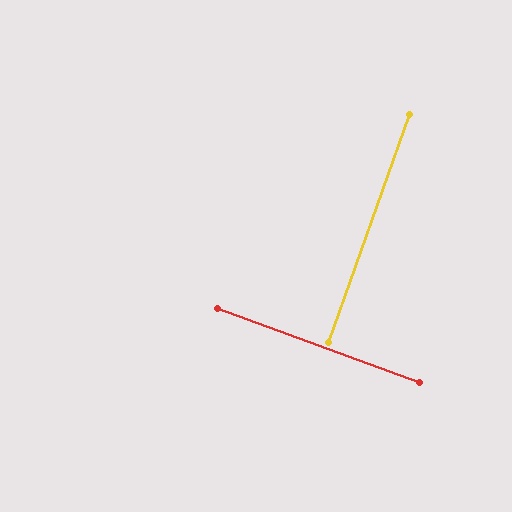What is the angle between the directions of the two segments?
Approximately 90 degrees.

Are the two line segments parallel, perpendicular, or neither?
Perpendicular — they meet at approximately 90°.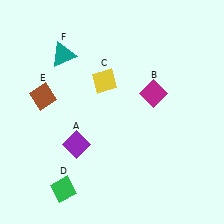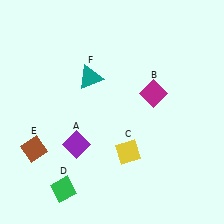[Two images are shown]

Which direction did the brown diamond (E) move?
The brown diamond (E) moved down.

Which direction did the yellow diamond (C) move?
The yellow diamond (C) moved down.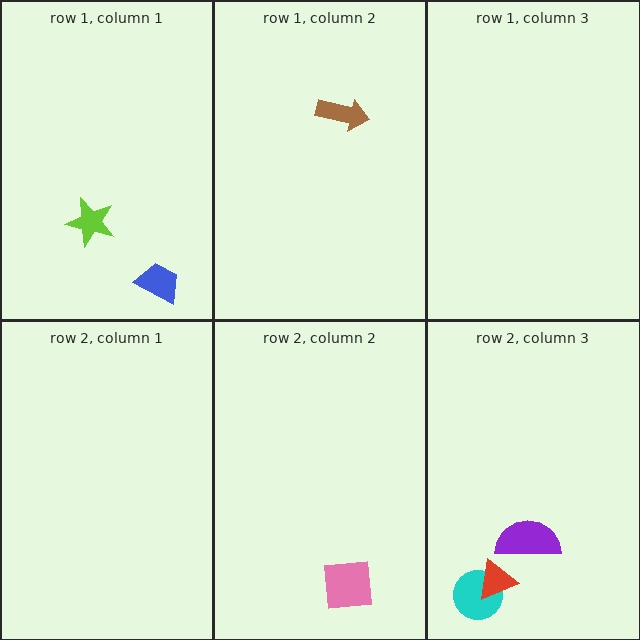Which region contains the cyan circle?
The row 2, column 3 region.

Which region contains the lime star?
The row 1, column 1 region.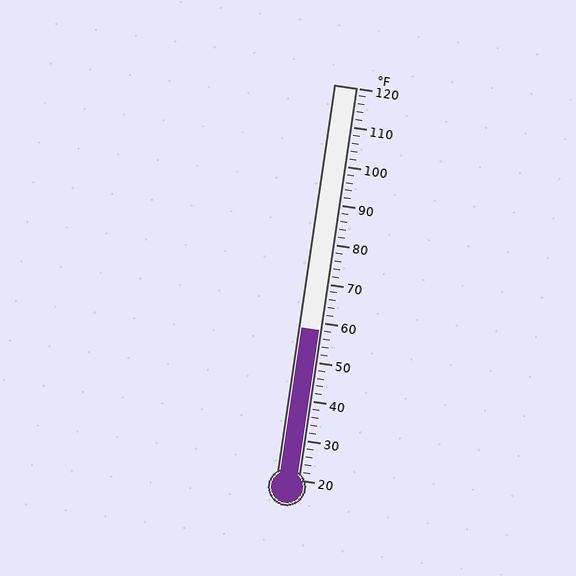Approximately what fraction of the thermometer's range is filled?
The thermometer is filled to approximately 40% of its range.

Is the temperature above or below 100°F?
The temperature is below 100°F.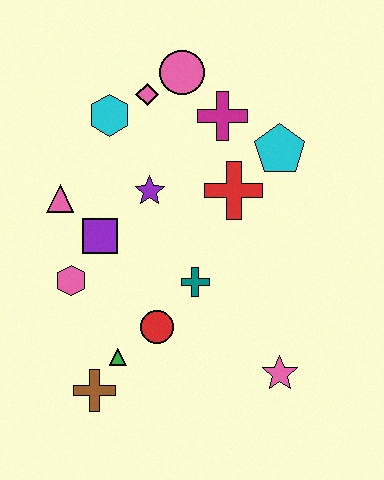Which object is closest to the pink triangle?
The purple square is closest to the pink triangle.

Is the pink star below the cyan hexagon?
Yes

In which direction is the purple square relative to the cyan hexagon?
The purple square is below the cyan hexagon.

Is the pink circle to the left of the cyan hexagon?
No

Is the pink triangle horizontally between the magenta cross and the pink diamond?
No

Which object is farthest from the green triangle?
The pink circle is farthest from the green triangle.